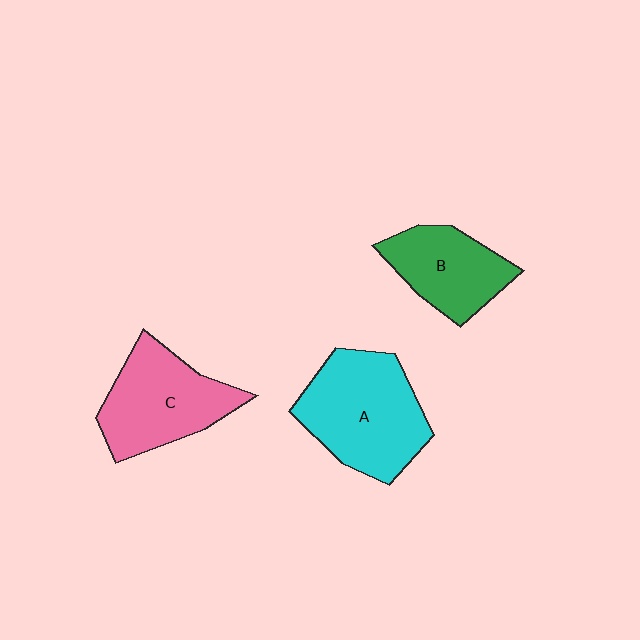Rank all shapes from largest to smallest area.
From largest to smallest: A (cyan), C (pink), B (green).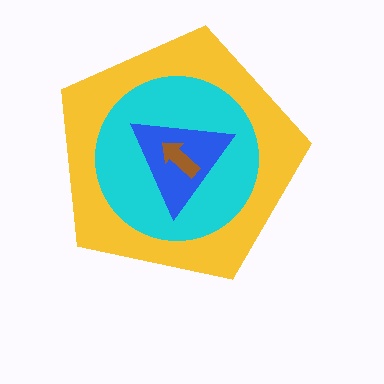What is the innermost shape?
The brown arrow.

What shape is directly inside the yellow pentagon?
The cyan circle.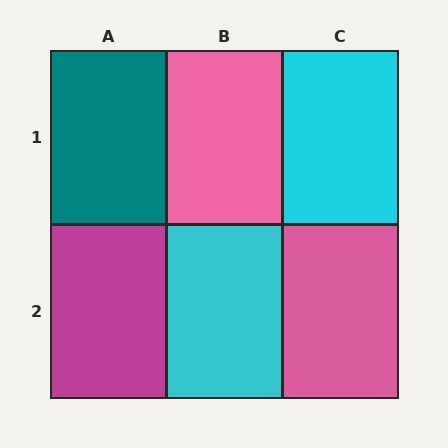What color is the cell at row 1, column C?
Cyan.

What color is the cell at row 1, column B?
Pink.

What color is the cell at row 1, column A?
Teal.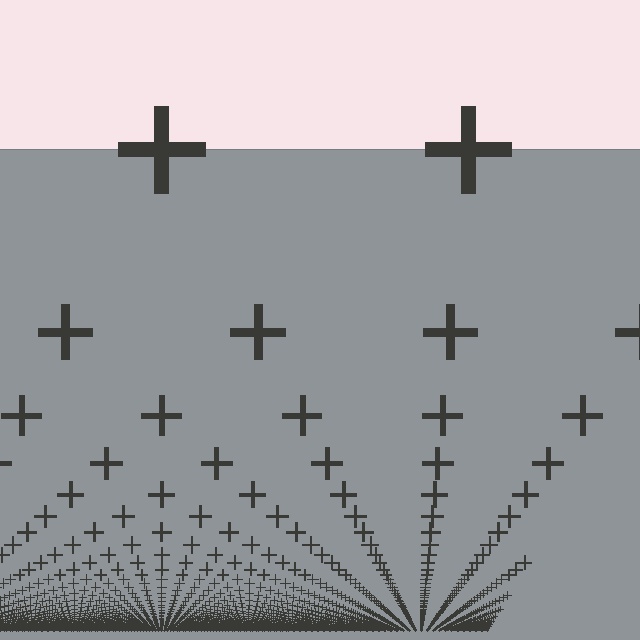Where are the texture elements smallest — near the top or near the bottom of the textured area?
Near the bottom.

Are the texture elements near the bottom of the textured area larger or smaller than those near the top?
Smaller. The gradient is inverted — elements near the bottom are smaller and denser.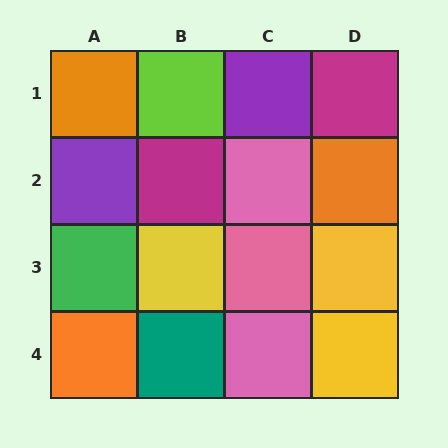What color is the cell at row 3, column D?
Yellow.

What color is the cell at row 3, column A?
Green.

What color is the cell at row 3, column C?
Pink.